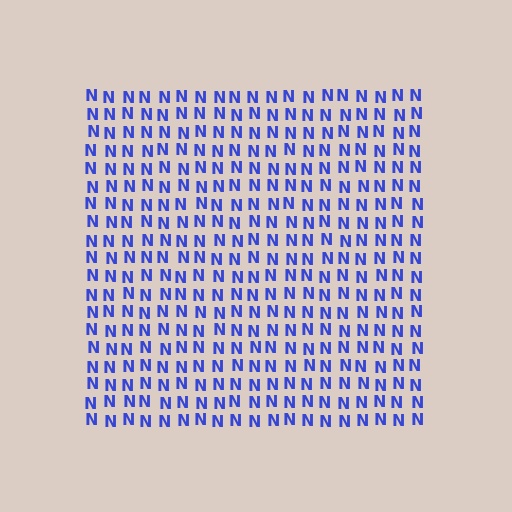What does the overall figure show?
The overall figure shows a square.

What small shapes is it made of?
It is made of small letter N's.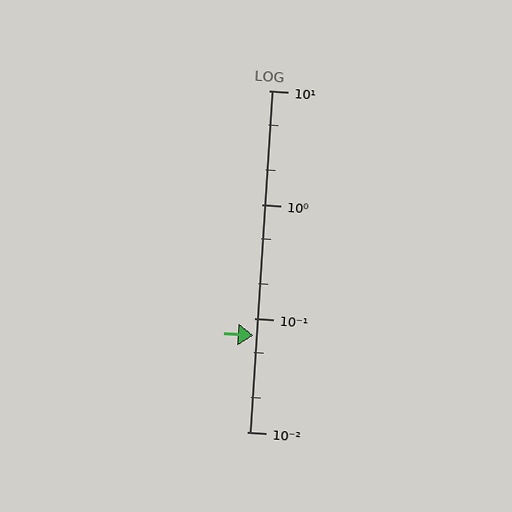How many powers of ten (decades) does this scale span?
The scale spans 3 decades, from 0.01 to 10.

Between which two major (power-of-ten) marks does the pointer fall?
The pointer is between 0.01 and 0.1.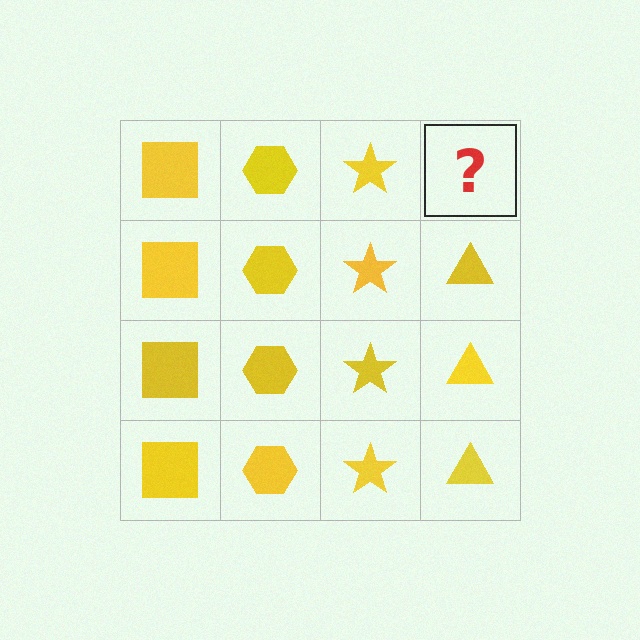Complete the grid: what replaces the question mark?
The question mark should be replaced with a yellow triangle.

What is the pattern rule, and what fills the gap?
The rule is that each column has a consistent shape. The gap should be filled with a yellow triangle.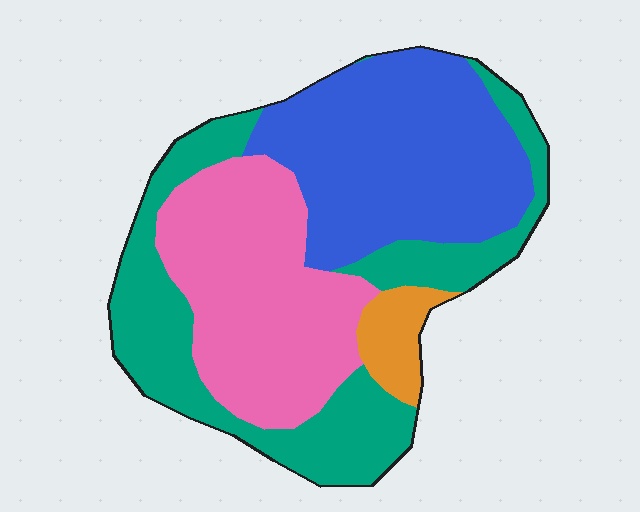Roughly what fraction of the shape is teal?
Teal takes up about one third (1/3) of the shape.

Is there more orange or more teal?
Teal.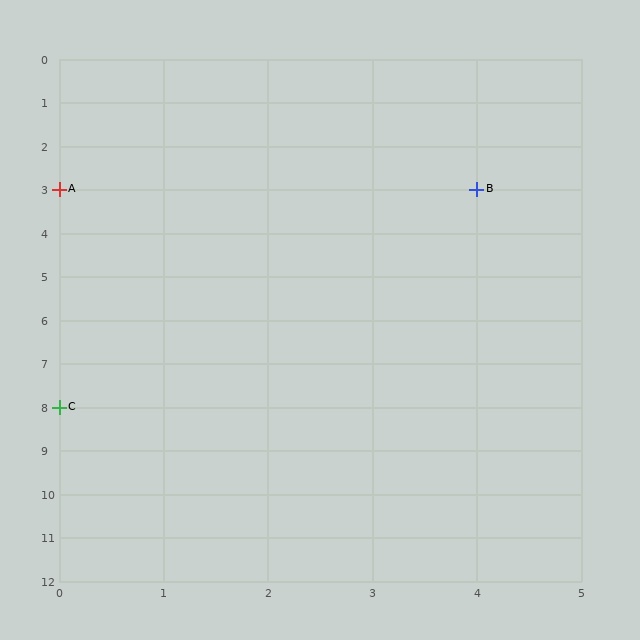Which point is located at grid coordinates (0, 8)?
Point C is at (0, 8).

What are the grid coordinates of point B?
Point B is at grid coordinates (4, 3).